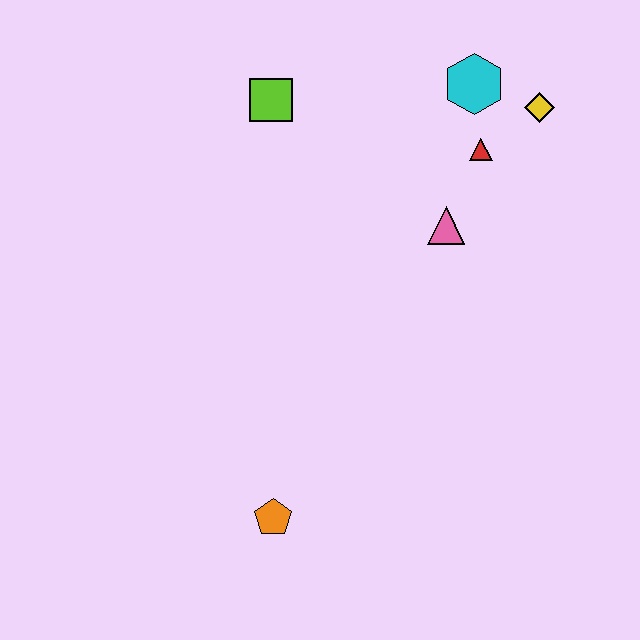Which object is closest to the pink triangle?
The red triangle is closest to the pink triangle.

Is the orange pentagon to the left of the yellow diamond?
Yes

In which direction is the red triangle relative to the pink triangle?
The red triangle is above the pink triangle.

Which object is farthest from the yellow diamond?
The orange pentagon is farthest from the yellow diamond.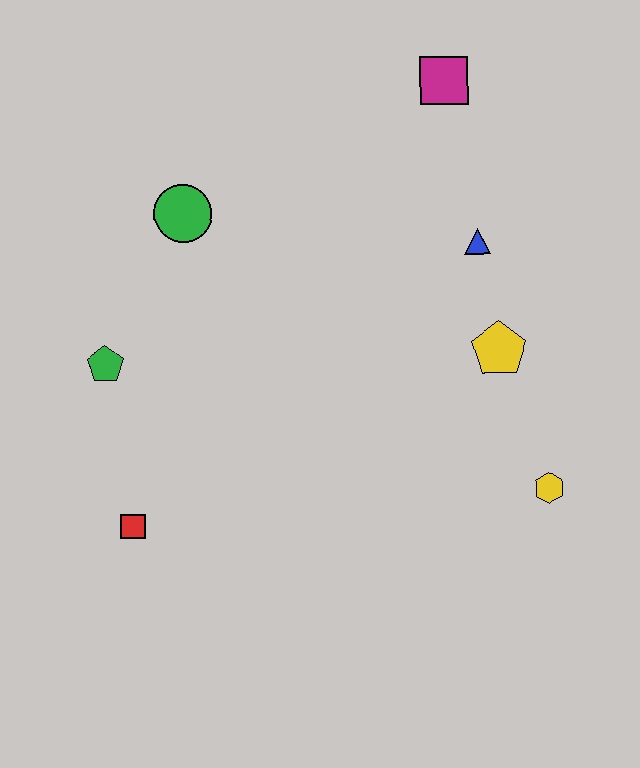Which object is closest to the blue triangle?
The yellow pentagon is closest to the blue triangle.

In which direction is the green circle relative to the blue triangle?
The green circle is to the left of the blue triangle.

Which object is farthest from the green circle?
The yellow hexagon is farthest from the green circle.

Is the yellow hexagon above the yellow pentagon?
No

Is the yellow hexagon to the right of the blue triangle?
Yes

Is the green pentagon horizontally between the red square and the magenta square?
No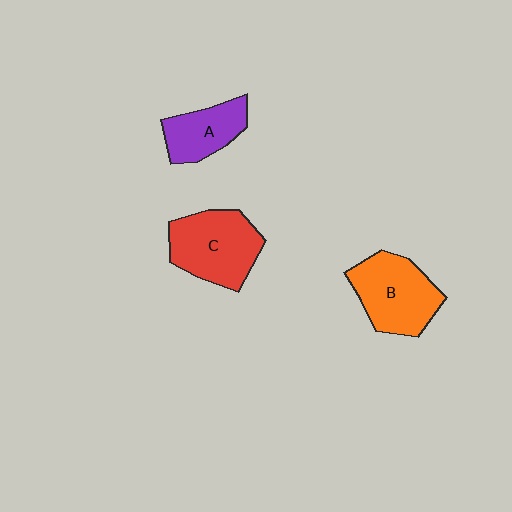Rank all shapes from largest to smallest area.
From largest to smallest: C (red), B (orange), A (purple).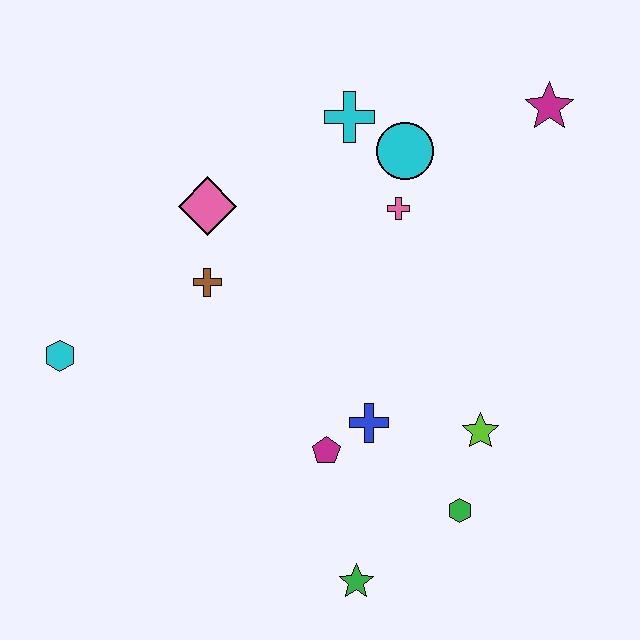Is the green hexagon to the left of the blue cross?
No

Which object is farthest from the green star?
The magenta star is farthest from the green star.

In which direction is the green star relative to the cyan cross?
The green star is below the cyan cross.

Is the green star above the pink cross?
No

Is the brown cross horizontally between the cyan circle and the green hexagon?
No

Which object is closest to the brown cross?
The pink diamond is closest to the brown cross.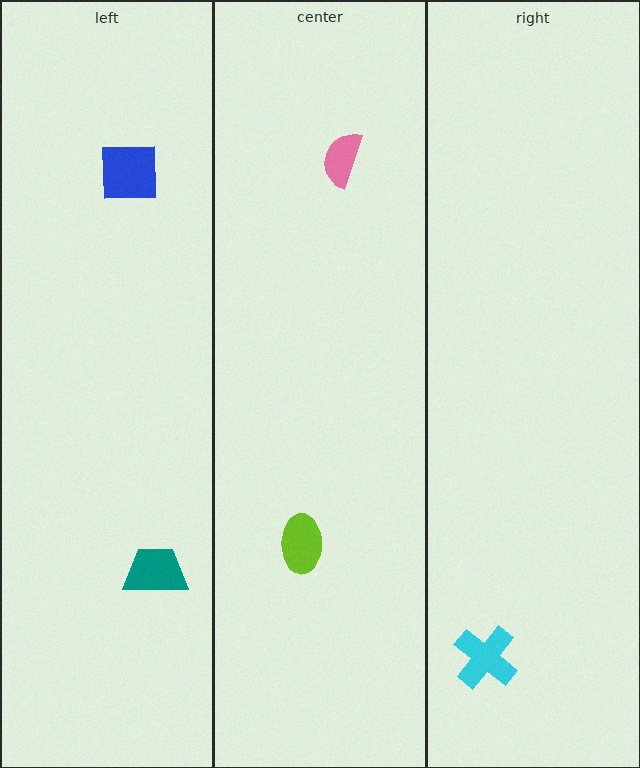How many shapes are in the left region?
2.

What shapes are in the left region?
The teal trapezoid, the blue square.